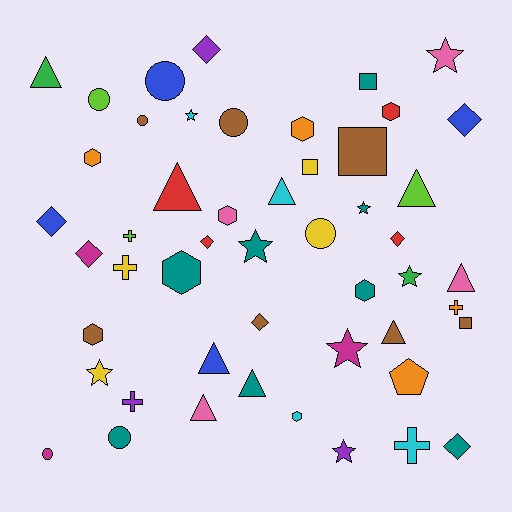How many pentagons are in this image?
There is 1 pentagon.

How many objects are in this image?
There are 50 objects.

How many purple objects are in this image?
There are 3 purple objects.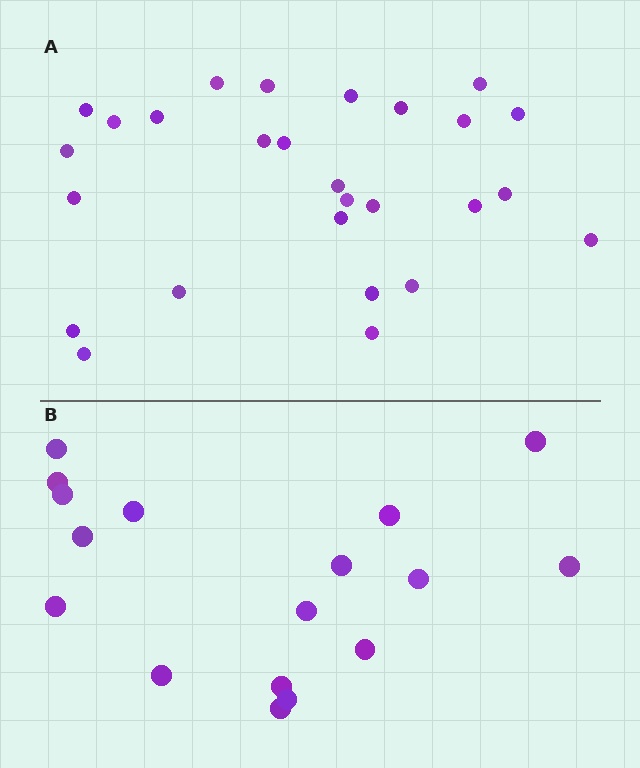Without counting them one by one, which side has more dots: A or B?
Region A (the top region) has more dots.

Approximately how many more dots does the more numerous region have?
Region A has roughly 10 or so more dots than region B.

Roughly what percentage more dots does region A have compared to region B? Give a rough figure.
About 60% more.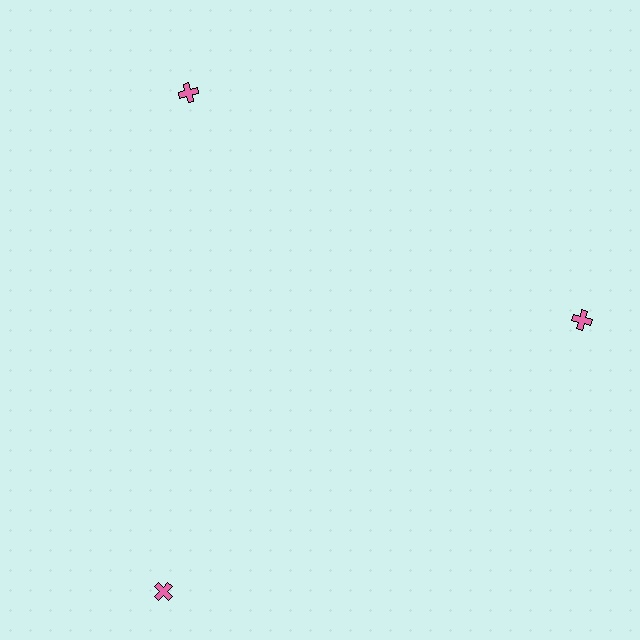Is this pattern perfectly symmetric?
No. The 3 pink crosses are arranged in a ring, but one element near the 7 o'clock position is pushed outward from the center, breaking the 3-fold rotational symmetry.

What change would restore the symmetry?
The symmetry would be restored by moving it inward, back onto the ring so that all 3 crosses sit at equal angles and equal distance from the center.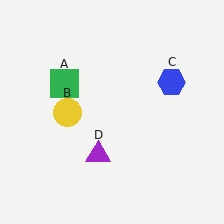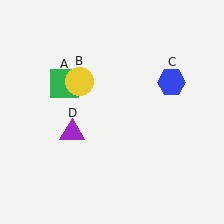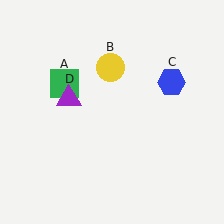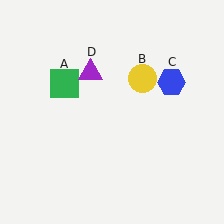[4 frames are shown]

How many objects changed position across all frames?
2 objects changed position: yellow circle (object B), purple triangle (object D).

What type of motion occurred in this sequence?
The yellow circle (object B), purple triangle (object D) rotated clockwise around the center of the scene.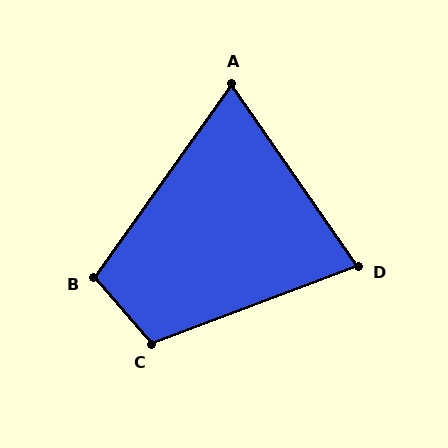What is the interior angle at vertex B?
Approximately 104 degrees (obtuse).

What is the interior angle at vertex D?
Approximately 76 degrees (acute).